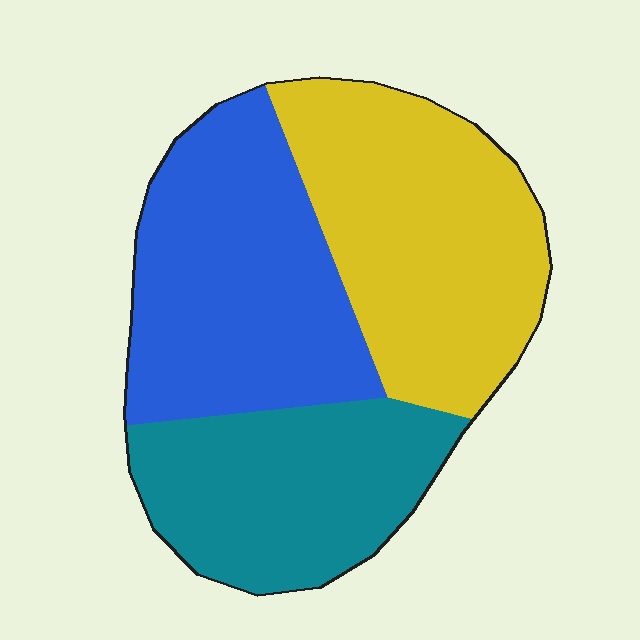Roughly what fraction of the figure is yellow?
Yellow takes up about three eighths (3/8) of the figure.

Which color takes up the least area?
Teal, at roughly 30%.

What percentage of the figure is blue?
Blue takes up about one third (1/3) of the figure.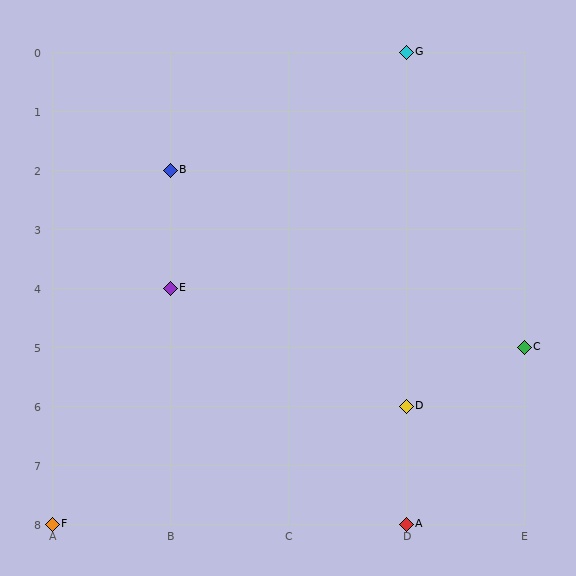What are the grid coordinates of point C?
Point C is at grid coordinates (E, 5).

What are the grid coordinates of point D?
Point D is at grid coordinates (D, 6).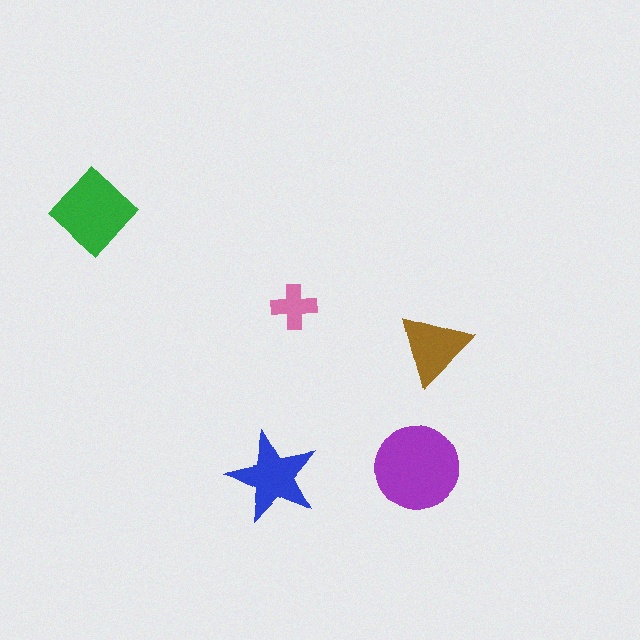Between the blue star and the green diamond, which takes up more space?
The green diamond.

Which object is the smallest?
The pink cross.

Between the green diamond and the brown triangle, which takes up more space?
The green diamond.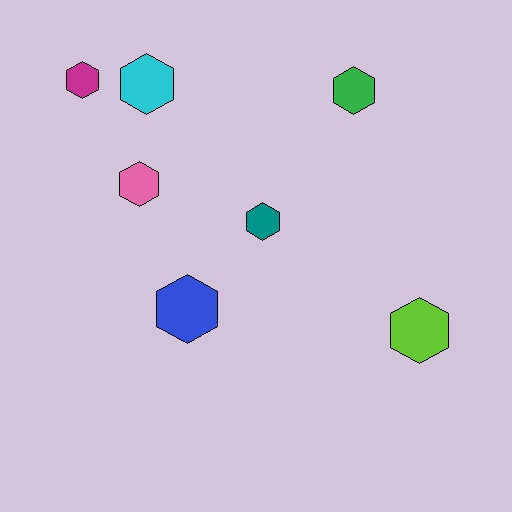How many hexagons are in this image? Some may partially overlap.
There are 7 hexagons.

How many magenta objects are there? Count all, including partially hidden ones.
There is 1 magenta object.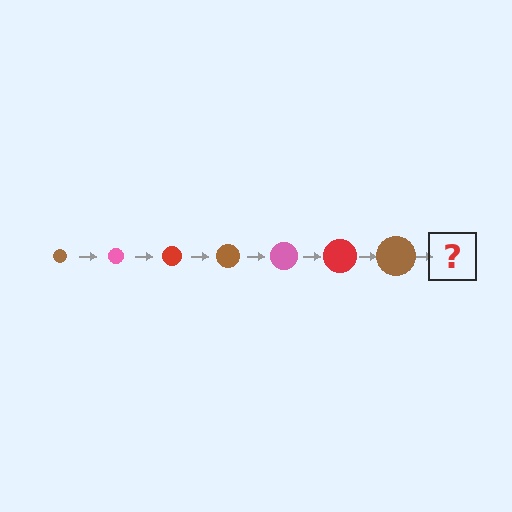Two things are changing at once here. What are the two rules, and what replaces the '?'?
The two rules are that the circle grows larger each step and the color cycles through brown, pink, and red. The '?' should be a pink circle, larger than the previous one.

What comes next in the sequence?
The next element should be a pink circle, larger than the previous one.